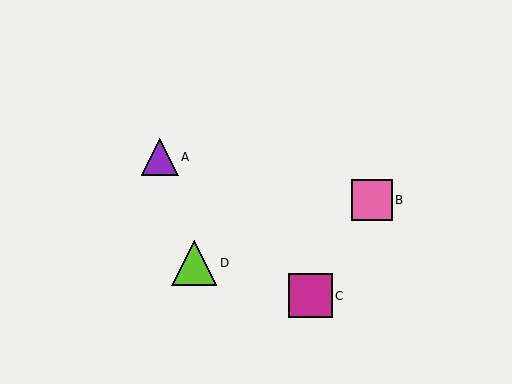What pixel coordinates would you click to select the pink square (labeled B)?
Click at (372, 200) to select the pink square B.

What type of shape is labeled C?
Shape C is a magenta square.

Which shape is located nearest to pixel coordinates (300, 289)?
The magenta square (labeled C) at (310, 296) is nearest to that location.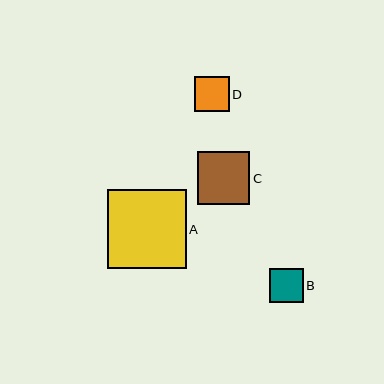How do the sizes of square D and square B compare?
Square D and square B are approximately the same size.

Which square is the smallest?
Square B is the smallest with a size of approximately 34 pixels.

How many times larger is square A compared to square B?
Square A is approximately 2.3 times the size of square B.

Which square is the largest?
Square A is the largest with a size of approximately 79 pixels.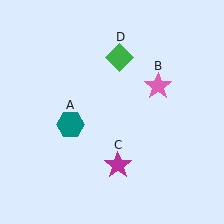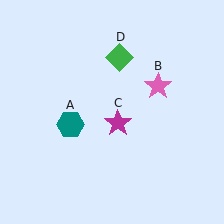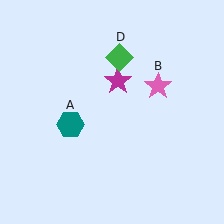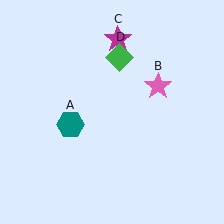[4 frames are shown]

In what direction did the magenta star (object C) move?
The magenta star (object C) moved up.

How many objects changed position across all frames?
1 object changed position: magenta star (object C).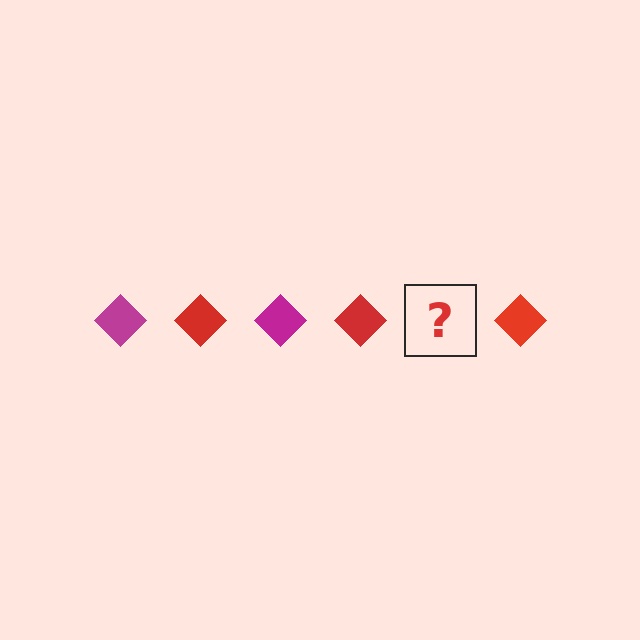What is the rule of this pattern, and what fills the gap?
The rule is that the pattern cycles through magenta, red diamonds. The gap should be filled with a magenta diamond.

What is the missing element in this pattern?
The missing element is a magenta diamond.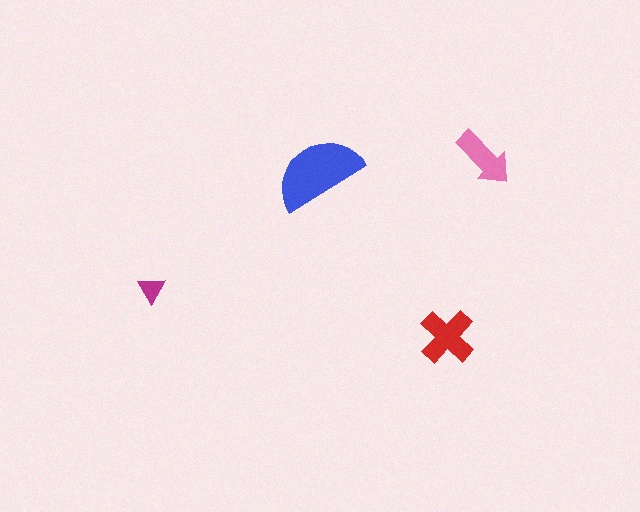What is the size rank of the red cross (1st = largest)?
2nd.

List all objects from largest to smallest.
The blue semicircle, the red cross, the pink arrow, the magenta triangle.